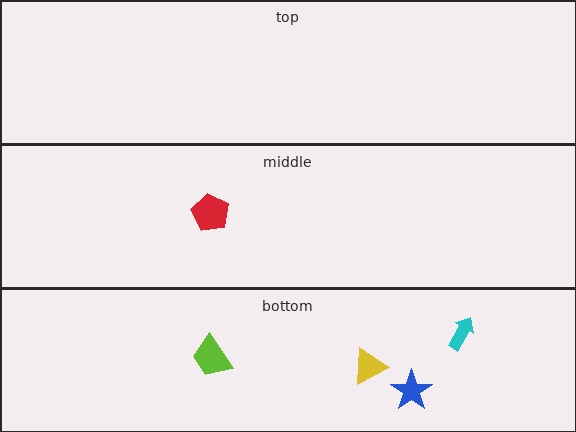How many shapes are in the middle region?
1.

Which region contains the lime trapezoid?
The bottom region.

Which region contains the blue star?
The bottom region.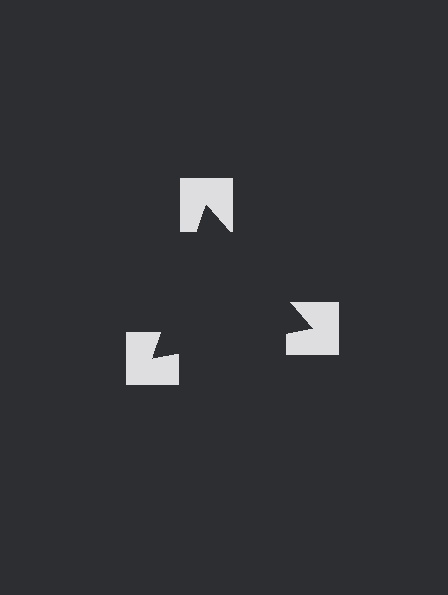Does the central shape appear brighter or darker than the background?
It typically appears slightly darker than the background, even though no actual brightness change is drawn.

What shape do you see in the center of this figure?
An illusory triangle — its edges are inferred from the aligned wedge cuts in the notched squares, not physically drawn.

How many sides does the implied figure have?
3 sides.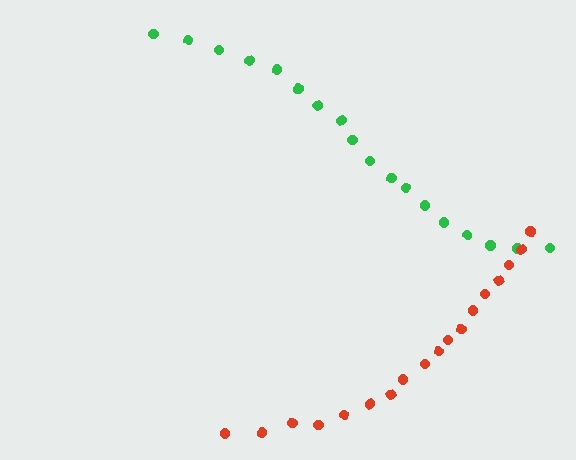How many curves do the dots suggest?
There are 2 distinct paths.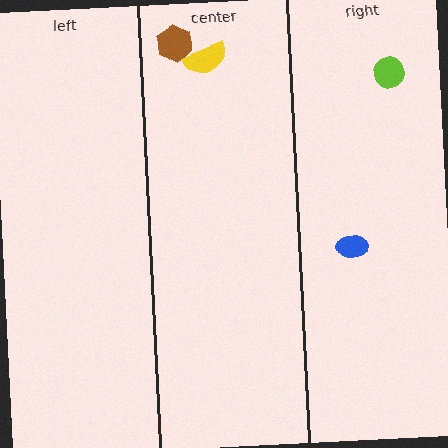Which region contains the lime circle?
The right region.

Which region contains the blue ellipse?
The right region.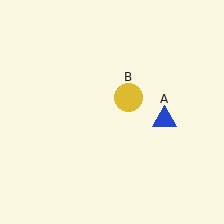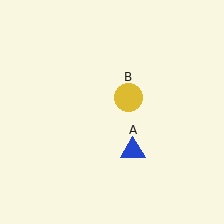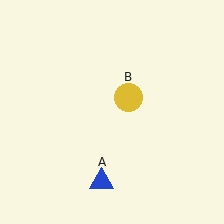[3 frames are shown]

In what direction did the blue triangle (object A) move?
The blue triangle (object A) moved down and to the left.